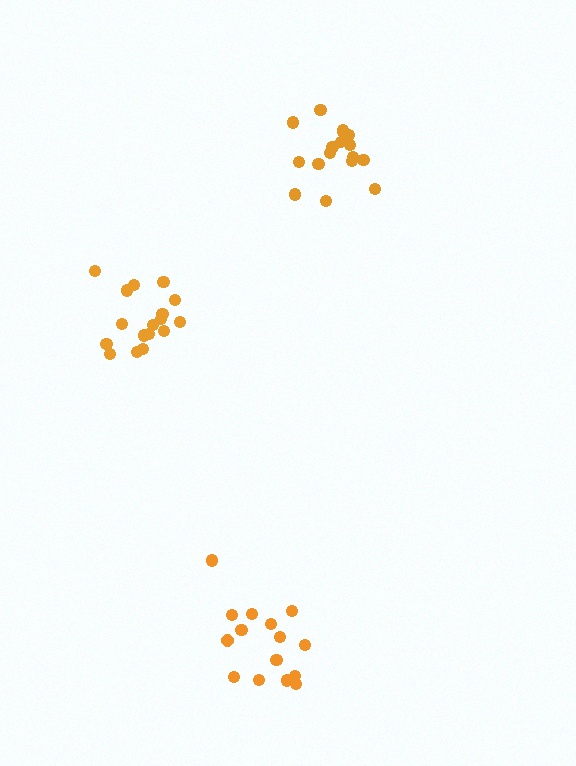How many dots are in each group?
Group 1: 17 dots, Group 2: 15 dots, Group 3: 17 dots (49 total).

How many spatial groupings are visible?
There are 3 spatial groupings.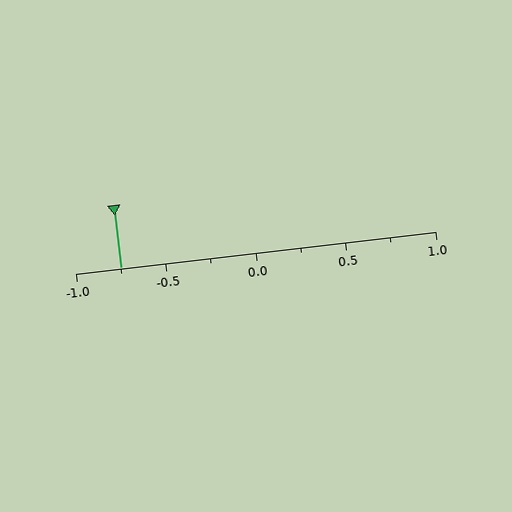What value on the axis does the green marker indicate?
The marker indicates approximately -0.75.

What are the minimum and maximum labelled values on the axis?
The axis runs from -1.0 to 1.0.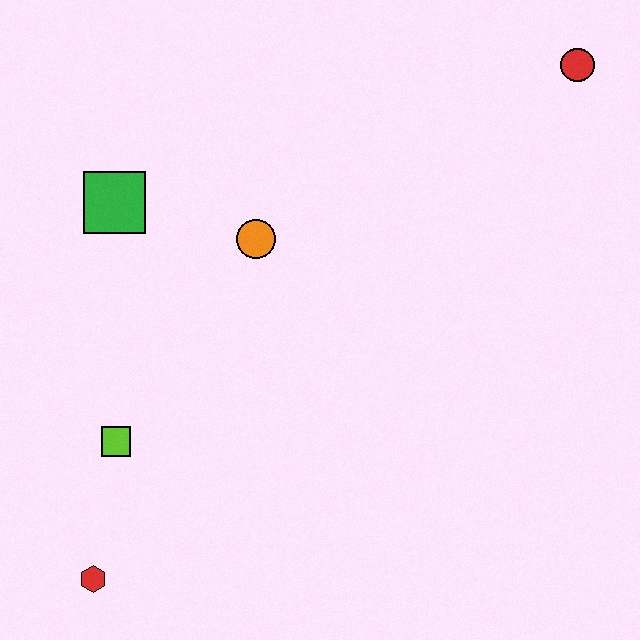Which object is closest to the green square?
The orange circle is closest to the green square.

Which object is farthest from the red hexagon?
The red circle is farthest from the red hexagon.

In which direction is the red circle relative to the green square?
The red circle is to the right of the green square.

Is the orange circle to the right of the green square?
Yes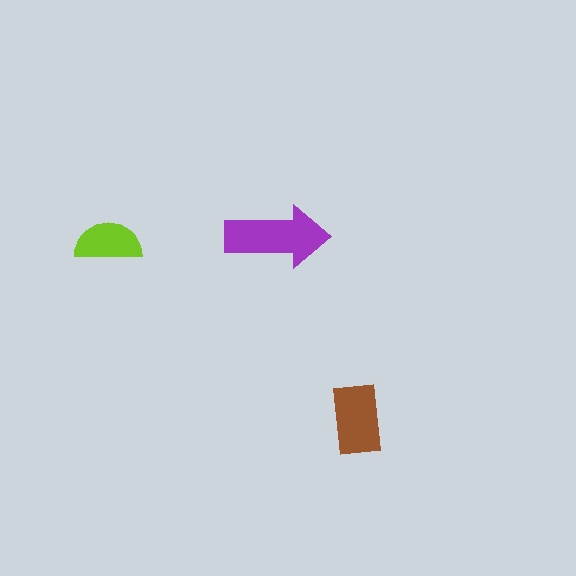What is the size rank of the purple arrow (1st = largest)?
1st.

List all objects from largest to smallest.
The purple arrow, the brown rectangle, the lime semicircle.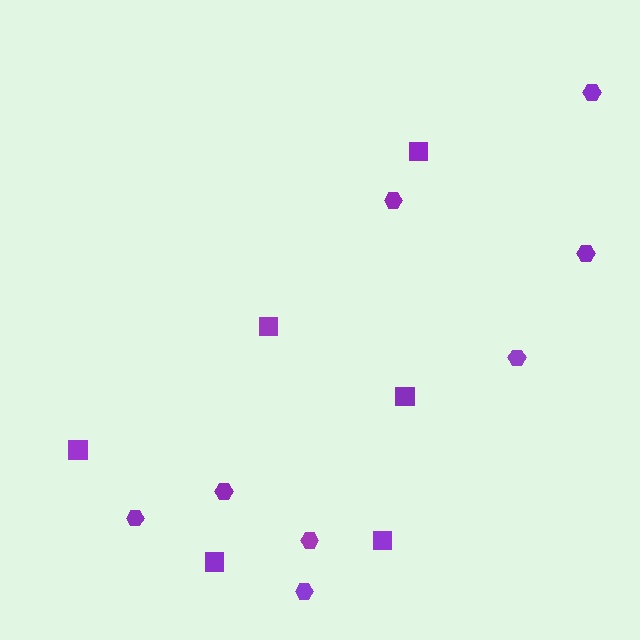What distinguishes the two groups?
There are 2 groups: one group of squares (6) and one group of hexagons (8).